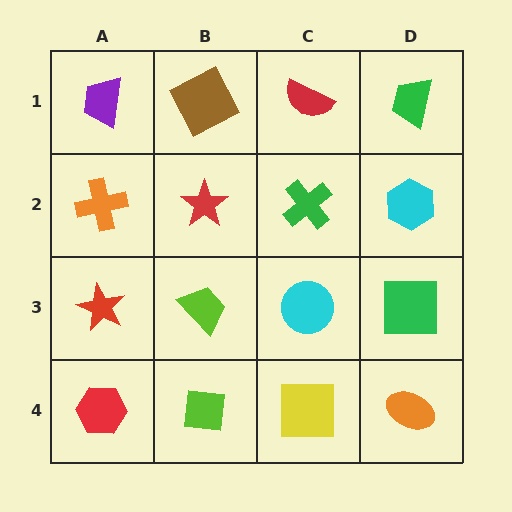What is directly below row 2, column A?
A red star.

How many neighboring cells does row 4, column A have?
2.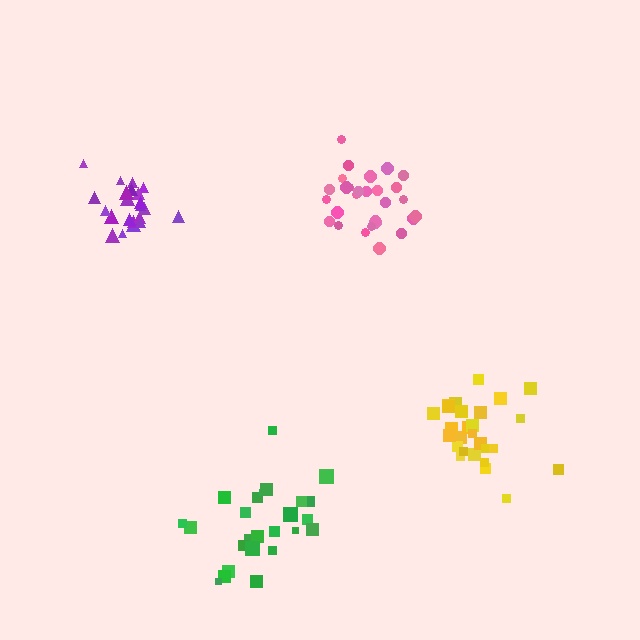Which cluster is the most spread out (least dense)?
Green.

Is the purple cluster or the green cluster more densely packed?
Purple.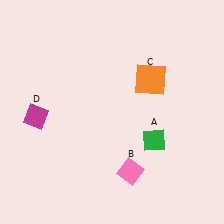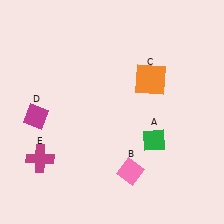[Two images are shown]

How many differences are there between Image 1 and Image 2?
There is 1 difference between the two images.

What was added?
A magenta cross (E) was added in Image 2.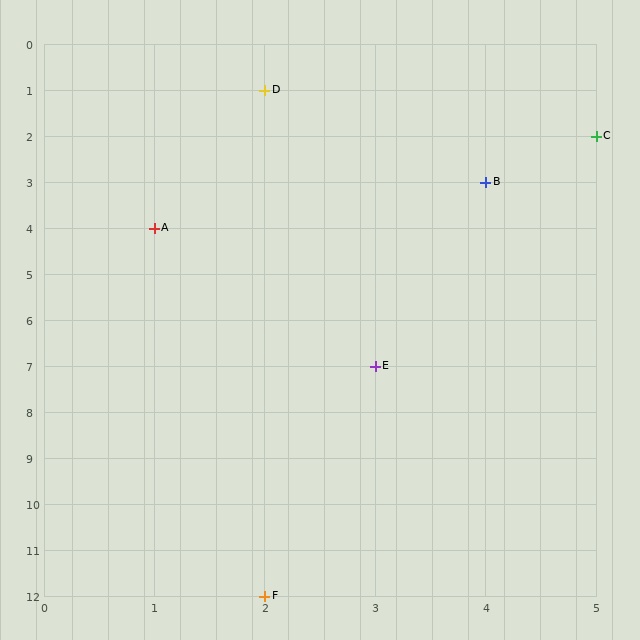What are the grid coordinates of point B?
Point B is at grid coordinates (4, 3).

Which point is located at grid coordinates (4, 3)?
Point B is at (4, 3).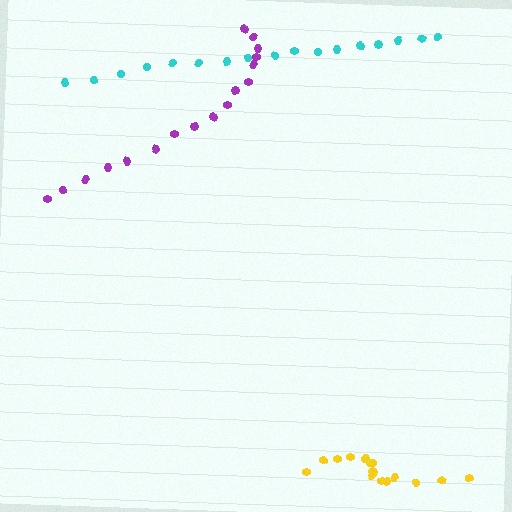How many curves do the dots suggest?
There are 3 distinct paths.